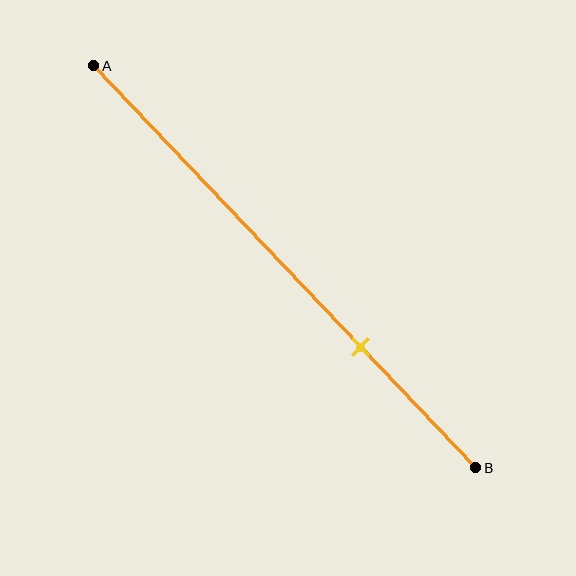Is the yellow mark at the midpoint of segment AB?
No, the mark is at about 70% from A, not at the 50% midpoint.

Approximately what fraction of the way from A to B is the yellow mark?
The yellow mark is approximately 70% of the way from A to B.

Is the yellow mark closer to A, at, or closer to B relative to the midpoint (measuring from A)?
The yellow mark is closer to point B than the midpoint of segment AB.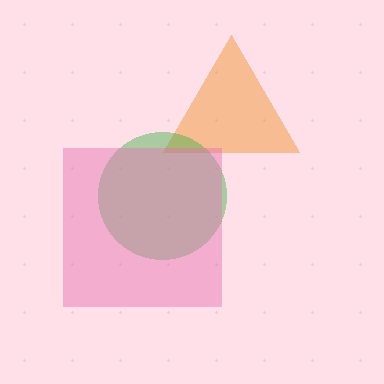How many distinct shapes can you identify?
There are 3 distinct shapes: an orange triangle, a green circle, a pink square.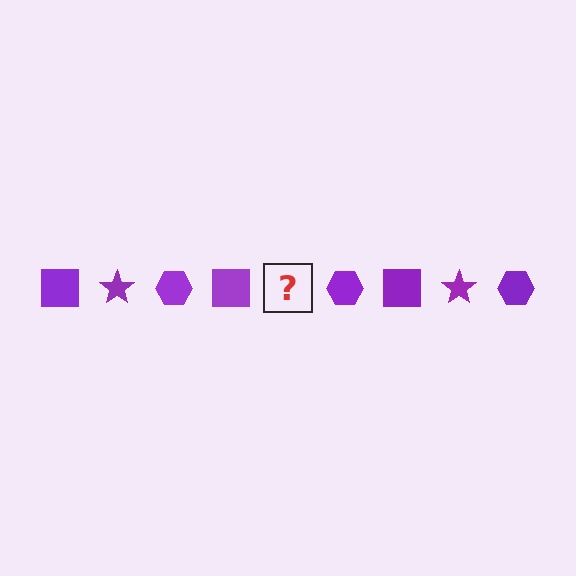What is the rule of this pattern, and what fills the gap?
The rule is that the pattern cycles through square, star, hexagon shapes in purple. The gap should be filled with a purple star.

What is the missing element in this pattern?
The missing element is a purple star.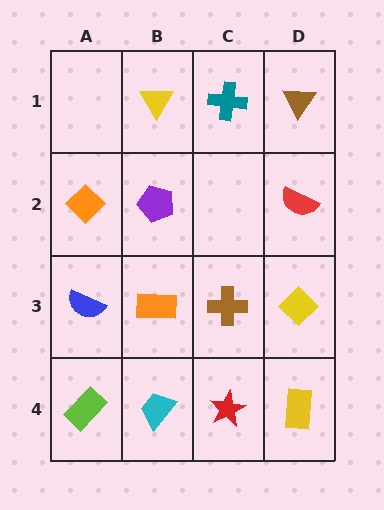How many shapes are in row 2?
3 shapes.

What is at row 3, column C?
A brown cross.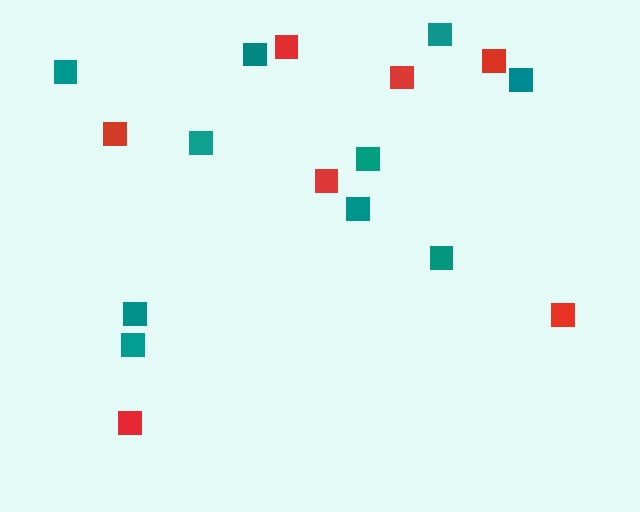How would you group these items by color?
There are 2 groups: one group of red squares (7) and one group of teal squares (10).